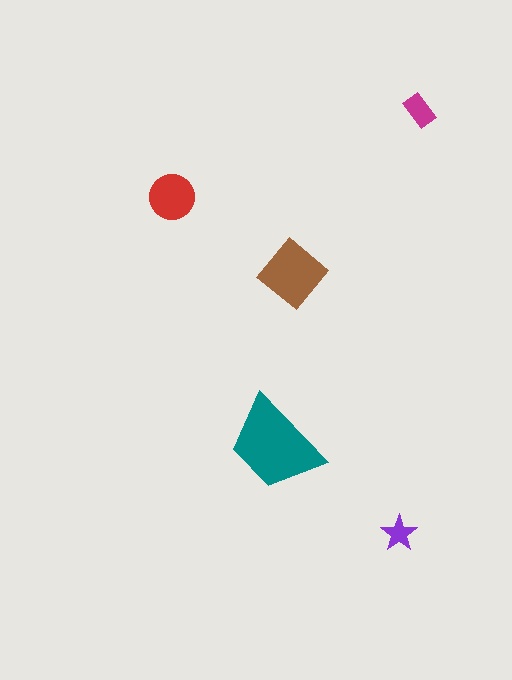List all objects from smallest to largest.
The purple star, the magenta rectangle, the red circle, the brown diamond, the teal trapezoid.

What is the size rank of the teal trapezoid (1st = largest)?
1st.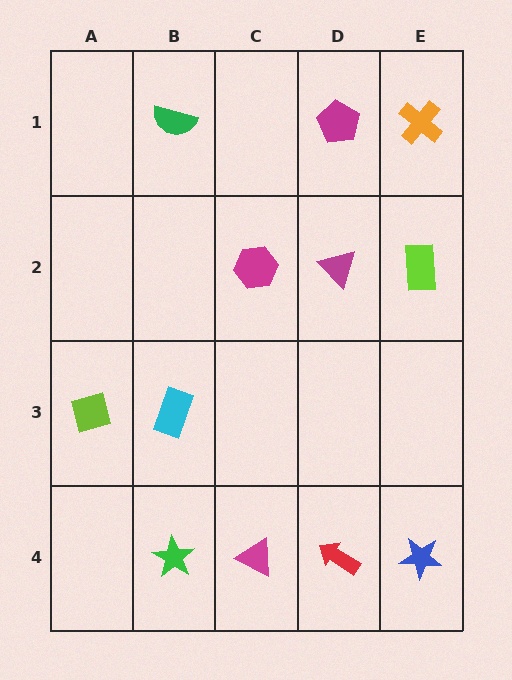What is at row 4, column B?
A green star.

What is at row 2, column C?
A magenta hexagon.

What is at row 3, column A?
A lime diamond.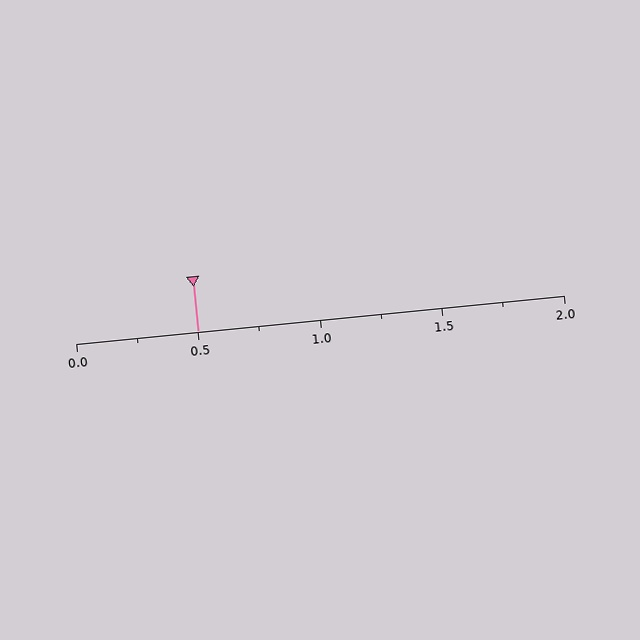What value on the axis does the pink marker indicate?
The marker indicates approximately 0.5.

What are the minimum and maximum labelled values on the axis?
The axis runs from 0.0 to 2.0.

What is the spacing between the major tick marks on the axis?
The major ticks are spaced 0.5 apart.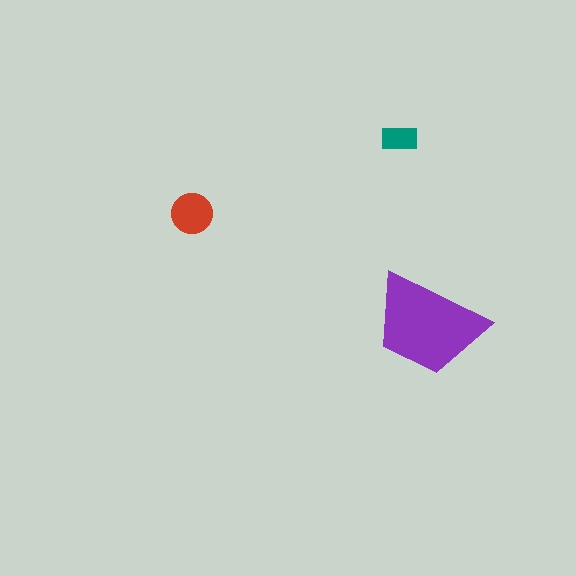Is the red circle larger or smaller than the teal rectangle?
Larger.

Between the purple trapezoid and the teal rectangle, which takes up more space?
The purple trapezoid.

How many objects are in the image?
There are 3 objects in the image.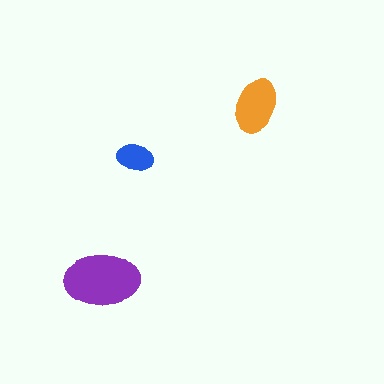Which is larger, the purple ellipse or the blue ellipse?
The purple one.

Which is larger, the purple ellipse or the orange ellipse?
The purple one.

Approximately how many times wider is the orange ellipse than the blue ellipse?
About 1.5 times wider.